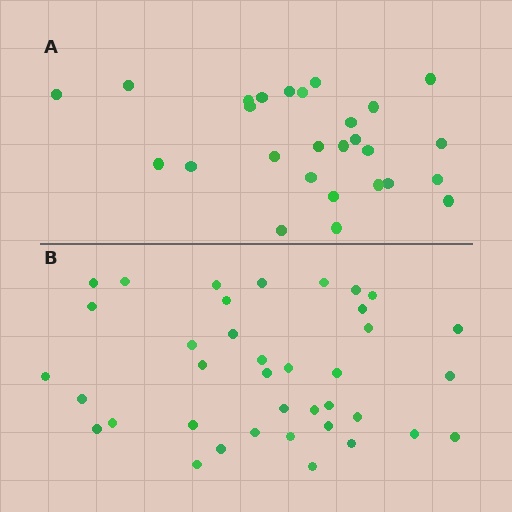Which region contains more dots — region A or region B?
Region B (the bottom region) has more dots.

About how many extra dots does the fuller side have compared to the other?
Region B has roughly 12 or so more dots than region A.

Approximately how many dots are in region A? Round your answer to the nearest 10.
About 30 dots. (The exact count is 27, which rounds to 30.)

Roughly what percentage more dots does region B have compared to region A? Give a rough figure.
About 40% more.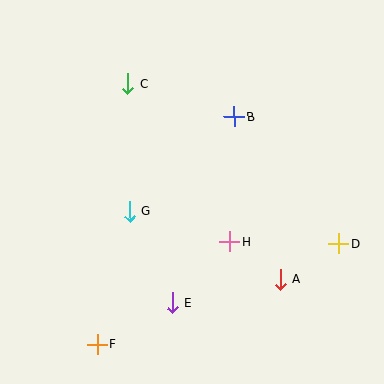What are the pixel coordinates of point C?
Point C is at (128, 84).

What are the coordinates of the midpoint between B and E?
The midpoint between B and E is at (203, 210).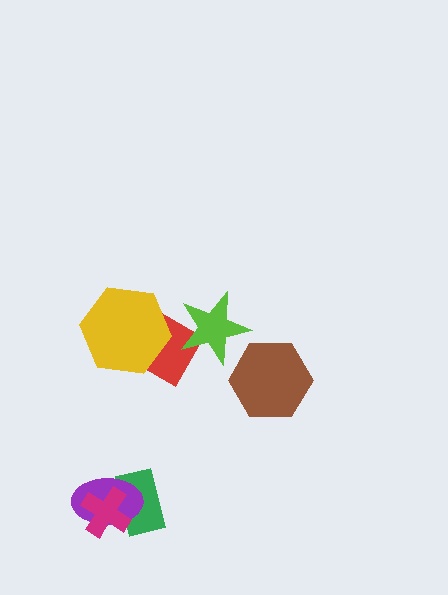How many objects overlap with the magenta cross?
2 objects overlap with the magenta cross.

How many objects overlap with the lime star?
1 object overlaps with the lime star.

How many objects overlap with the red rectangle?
2 objects overlap with the red rectangle.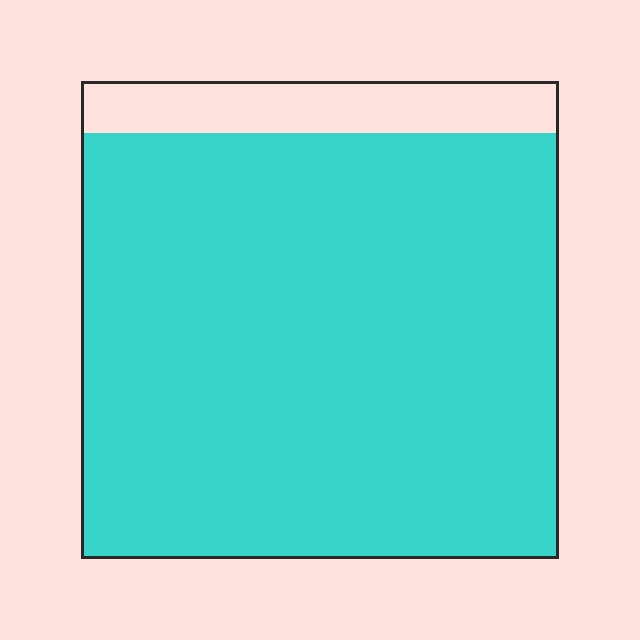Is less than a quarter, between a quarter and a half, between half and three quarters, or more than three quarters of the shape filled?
More than three quarters.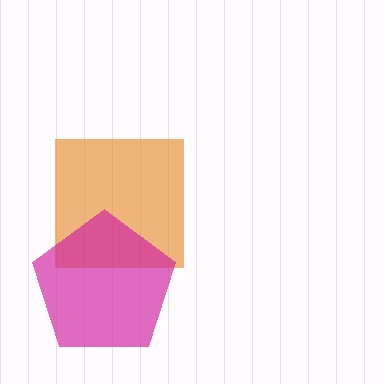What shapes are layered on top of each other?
The layered shapes are: an orange square, a magenta pentagon.